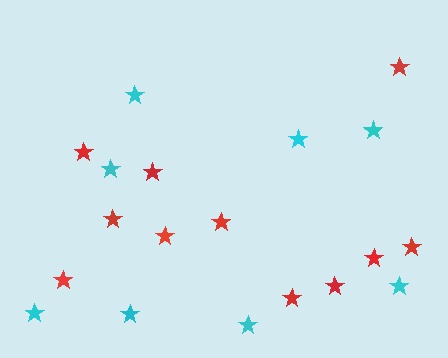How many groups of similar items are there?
There are 2 groups: one group of red stars (11) and one group of cyan stars (8).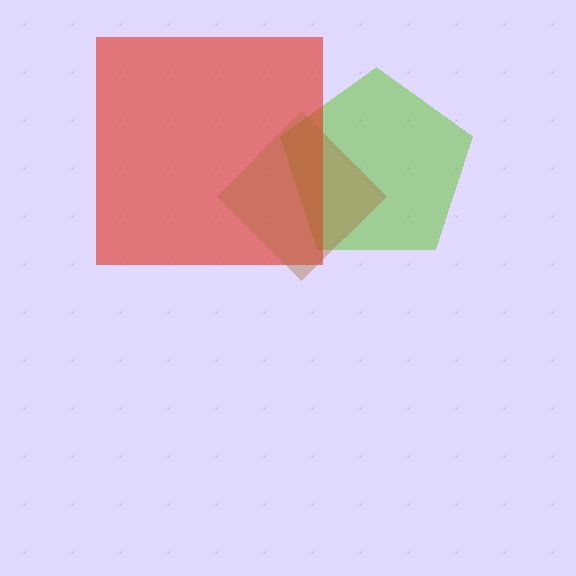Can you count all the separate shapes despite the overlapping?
Yes, there are 3 separate shapes.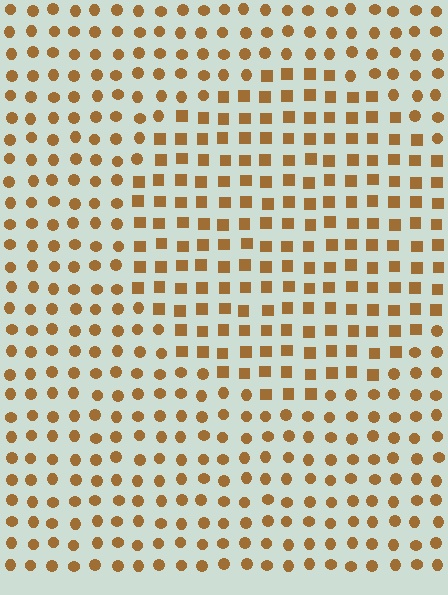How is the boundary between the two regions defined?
The boundary is defined by a change in element shape: squares inside vs. circles outside. All elements share the same color and spacing.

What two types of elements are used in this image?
The image uses squares inside the circle region and circles outside it.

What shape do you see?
I see a circle.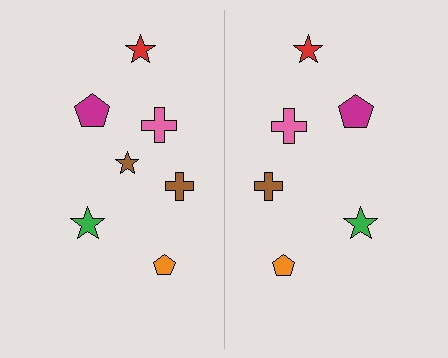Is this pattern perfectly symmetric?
No, the pattern is not perfectly symmetric. A brown star is missing from the right side.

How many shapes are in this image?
There are 13 shapes in this image.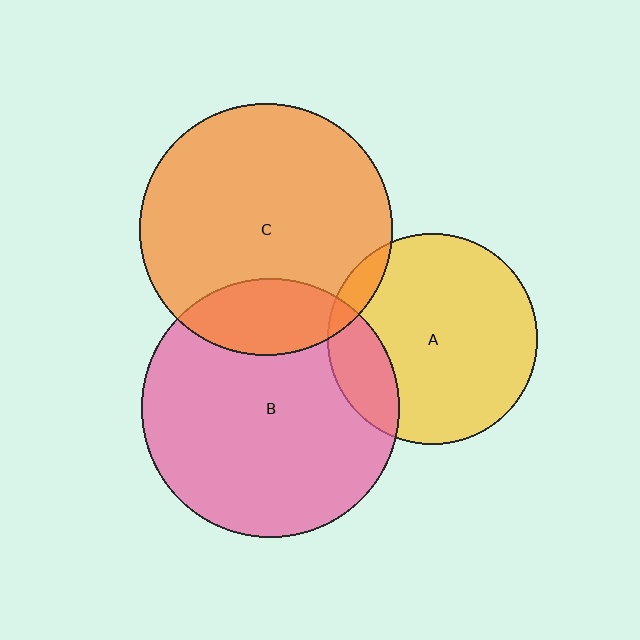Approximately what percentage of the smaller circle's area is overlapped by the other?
Approximately 5%.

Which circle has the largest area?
Circle B (pink).